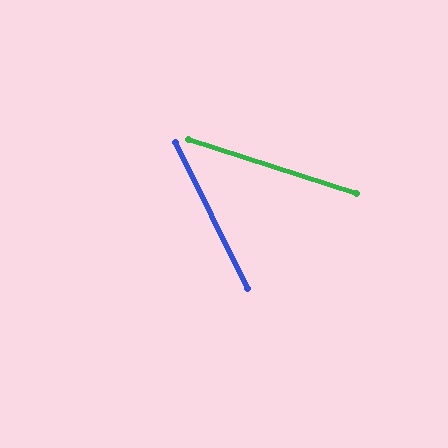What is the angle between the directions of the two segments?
Approximately 46 degrees.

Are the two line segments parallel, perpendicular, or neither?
Neither parallel nor perpendicular — they differ by about 46°.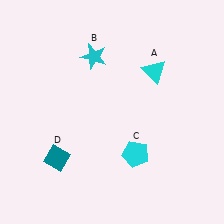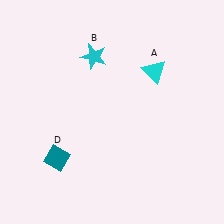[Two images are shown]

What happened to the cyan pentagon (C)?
The cyan pentagon (C) was removed in Image 2. It was in the bottom-right area of Image 1.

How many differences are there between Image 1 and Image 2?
There is 1 difference between the two images.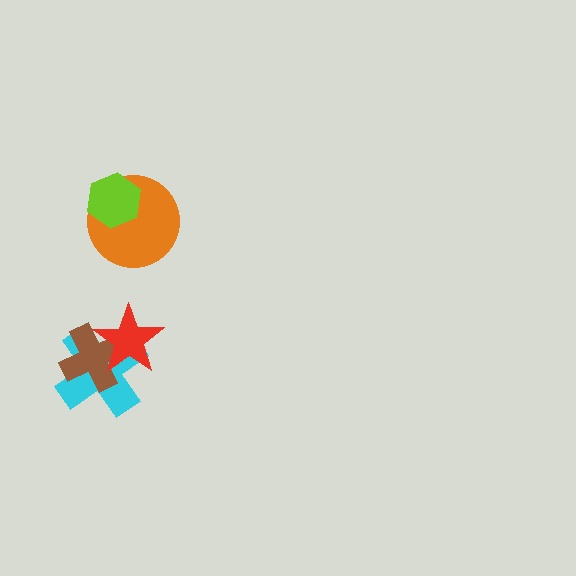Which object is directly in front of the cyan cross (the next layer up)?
The brown cross is directly in front of the cyan cross.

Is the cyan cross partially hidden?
Yes, it is partially covered by another shape.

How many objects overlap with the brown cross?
2 objects overlap with the brown cross.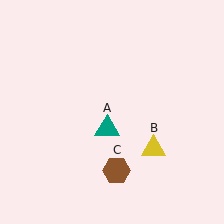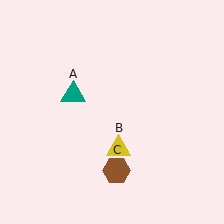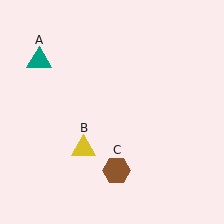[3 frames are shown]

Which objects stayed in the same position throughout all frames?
Brown hexagon (object C) remained stationary.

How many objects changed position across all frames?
2 objects changed position: teal triangle (object A), yellow triangle (object B).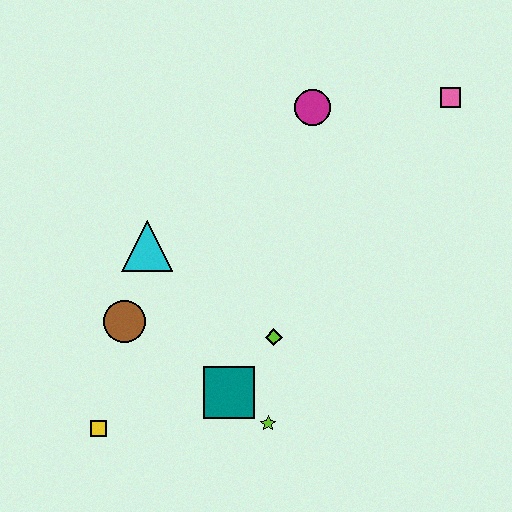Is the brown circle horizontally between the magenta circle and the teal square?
No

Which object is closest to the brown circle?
The cyan triangle is closest to the brown circle.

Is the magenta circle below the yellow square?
No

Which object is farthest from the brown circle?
The pink square is farthest from the brown circle.